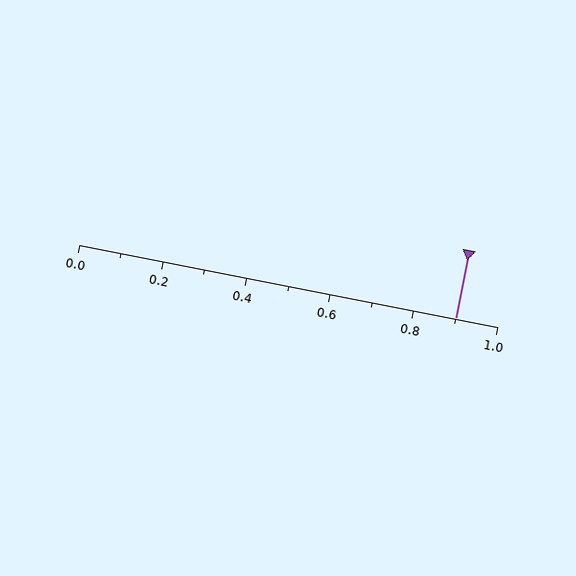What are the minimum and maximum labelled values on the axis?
The axis runs from 0.0 to 1.0.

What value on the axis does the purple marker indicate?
The marker indicates approximately 0.9.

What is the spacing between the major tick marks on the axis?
The major ticks are spaced 0.2 apart.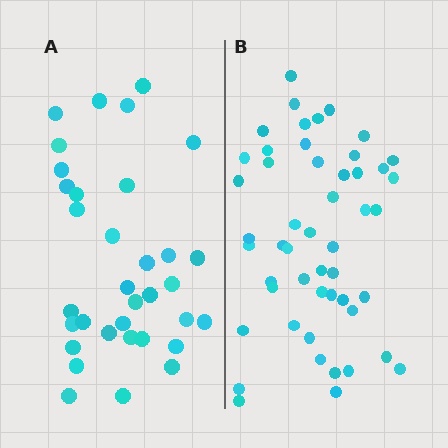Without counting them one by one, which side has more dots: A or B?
Region B (the right region) has more dots.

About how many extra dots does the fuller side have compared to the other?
Region B has approximately 15 more dots than region A.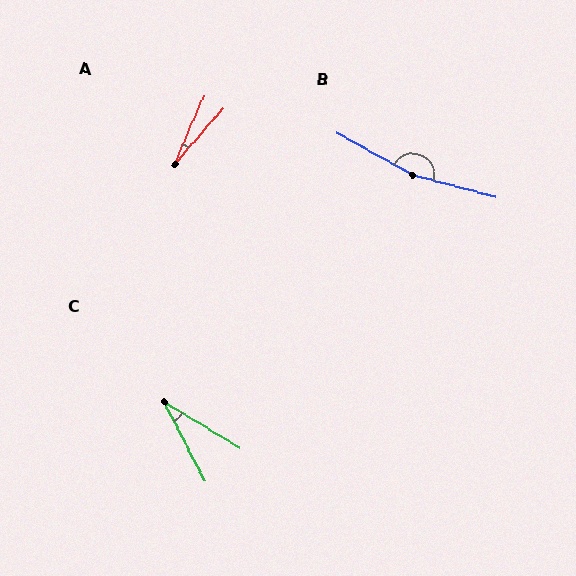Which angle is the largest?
B, at approximately 166 degrees.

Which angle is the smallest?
A, at approximately 18 degrees.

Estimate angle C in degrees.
Approximately 31 degrees.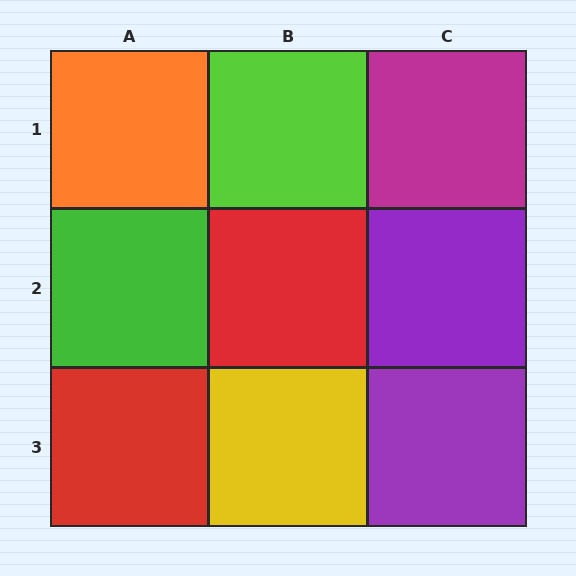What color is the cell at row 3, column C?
Purple.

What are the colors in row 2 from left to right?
Green, red, purple.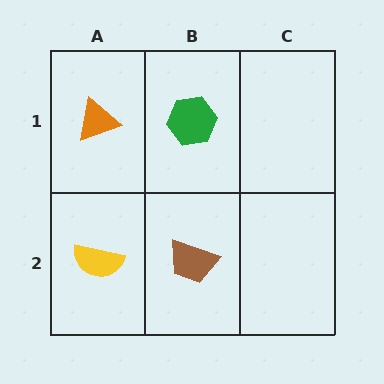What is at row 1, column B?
A green hexagon.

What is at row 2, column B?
A brown trapezoid.